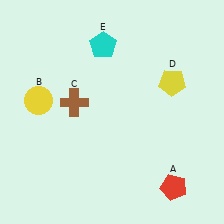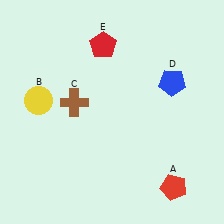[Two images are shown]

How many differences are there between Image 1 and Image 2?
There are 2 differences between the two images.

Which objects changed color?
D changed from yellow to blue. E changed from cyan to red.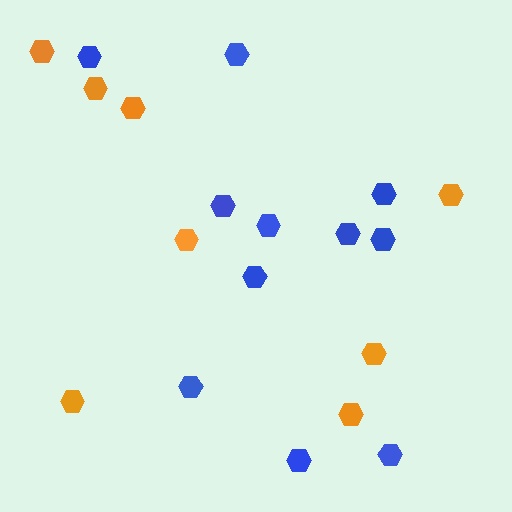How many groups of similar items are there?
There are 2 groups: one group of blue hexagons (11) and one group of orange hexagons (8).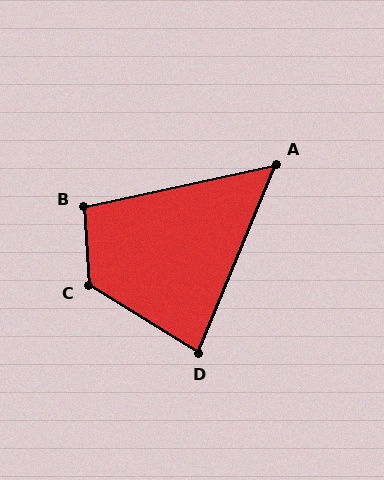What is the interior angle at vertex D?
Approximately 81 degrees (acute).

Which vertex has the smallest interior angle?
A, at approximately 55 degrees.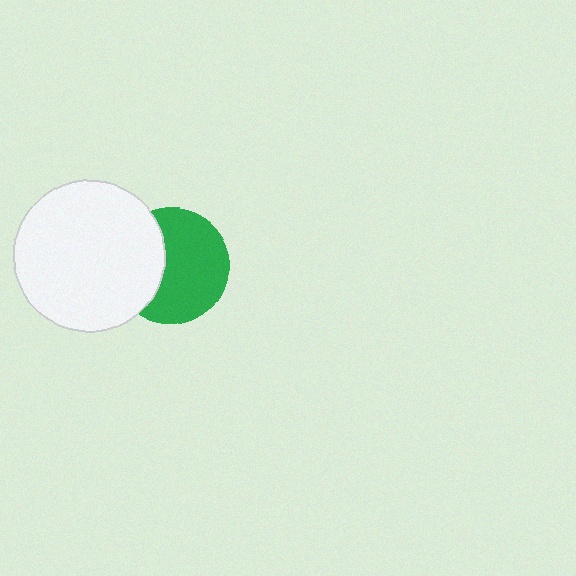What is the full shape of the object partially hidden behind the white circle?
The partially hidden object is a green circle.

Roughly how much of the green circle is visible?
About half of it is visible (roughly 63%).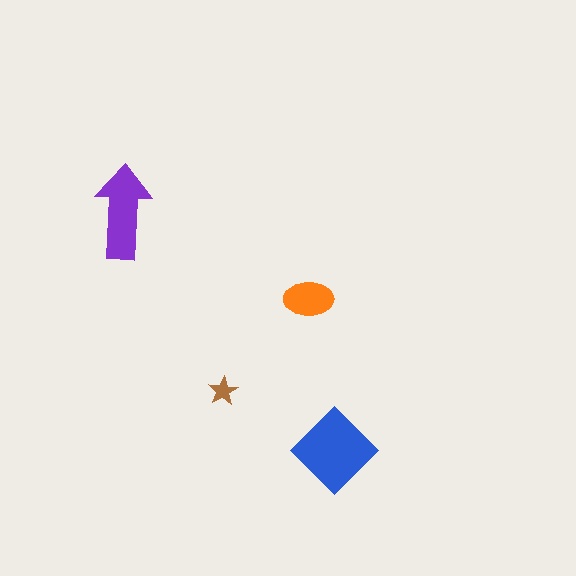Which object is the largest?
The blue diamond.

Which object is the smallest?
The brown star.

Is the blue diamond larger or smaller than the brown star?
Larger.